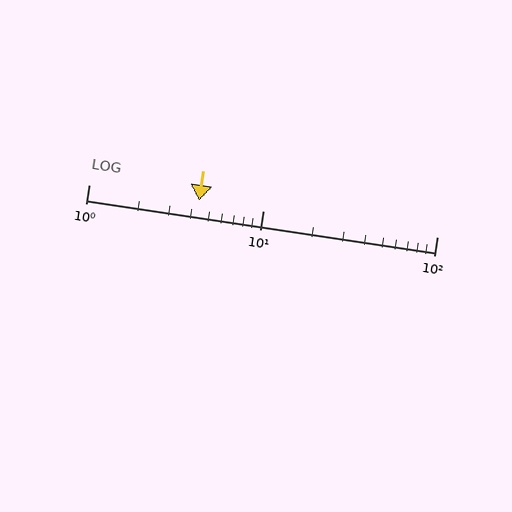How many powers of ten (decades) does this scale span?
The scale spans 2 decades, from 1 to 100.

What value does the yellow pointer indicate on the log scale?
The pointer indicates approximately 4.3.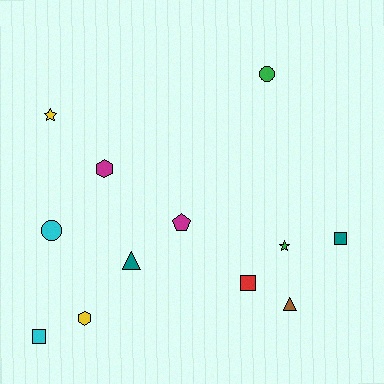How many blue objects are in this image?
There are no blue objects.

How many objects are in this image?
There are 12 objects.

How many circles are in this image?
There are 2 circles.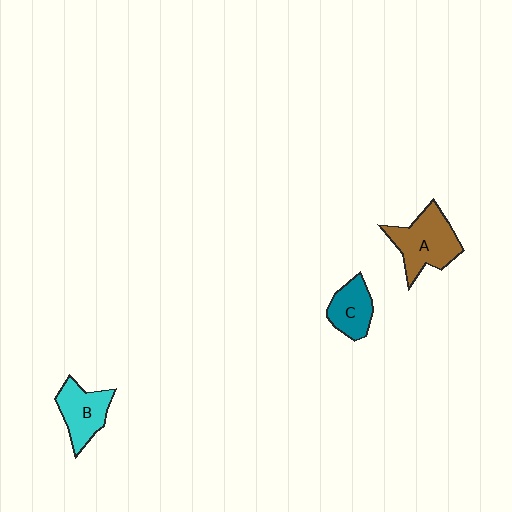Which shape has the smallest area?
Shape C (teal).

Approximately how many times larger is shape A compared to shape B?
Approximately 1.3 times.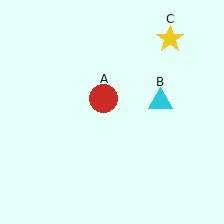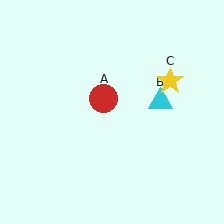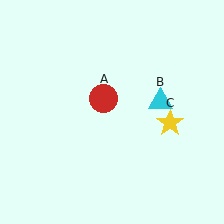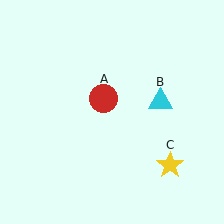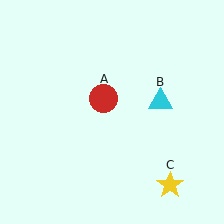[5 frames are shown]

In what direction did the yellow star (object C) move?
The yellow star (object C) moved down.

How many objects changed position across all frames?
1 object changed position: yellow star (object C).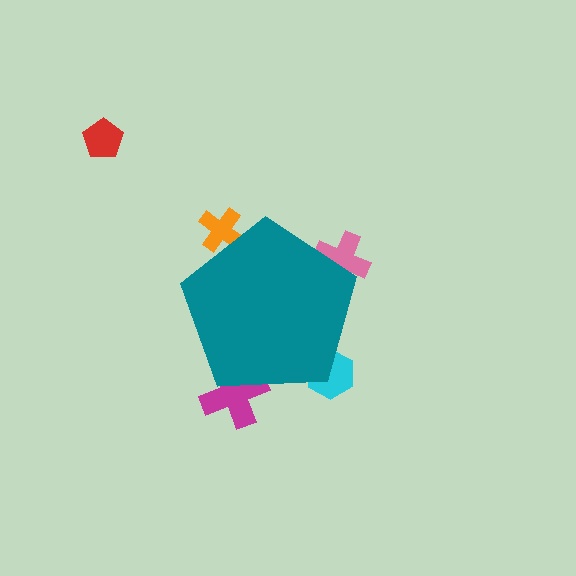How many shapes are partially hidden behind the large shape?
4 shapes are partially hidden.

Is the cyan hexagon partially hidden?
Yes, the cyan hexagon is partially hidden behind the teal pentagon.